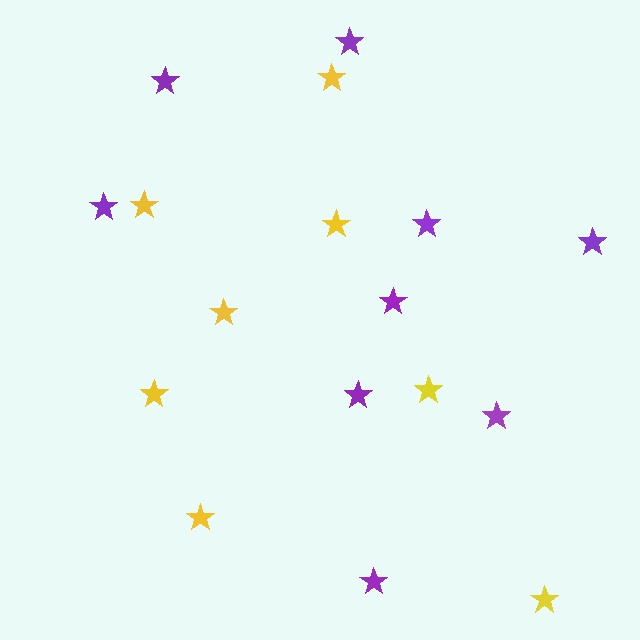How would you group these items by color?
There are 2 groups: one group of yellow stars (8) and one group of purple stars (9).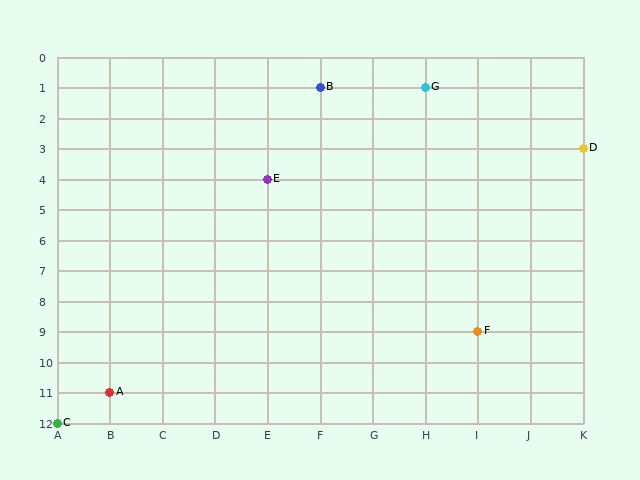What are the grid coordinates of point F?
Point F is at grid coordinates (I, 9).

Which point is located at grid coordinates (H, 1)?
Point G is at (H, 1).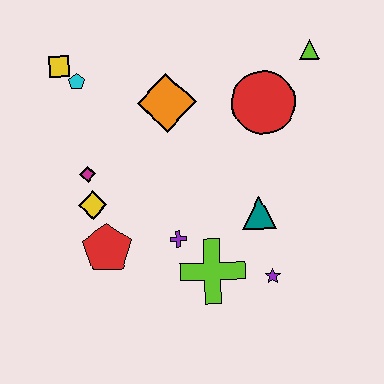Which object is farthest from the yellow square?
The purple star is farthest from the yellow square.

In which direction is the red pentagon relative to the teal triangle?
The red pentagon is to the left of the teal triangle.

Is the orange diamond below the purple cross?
No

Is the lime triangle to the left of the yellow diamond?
No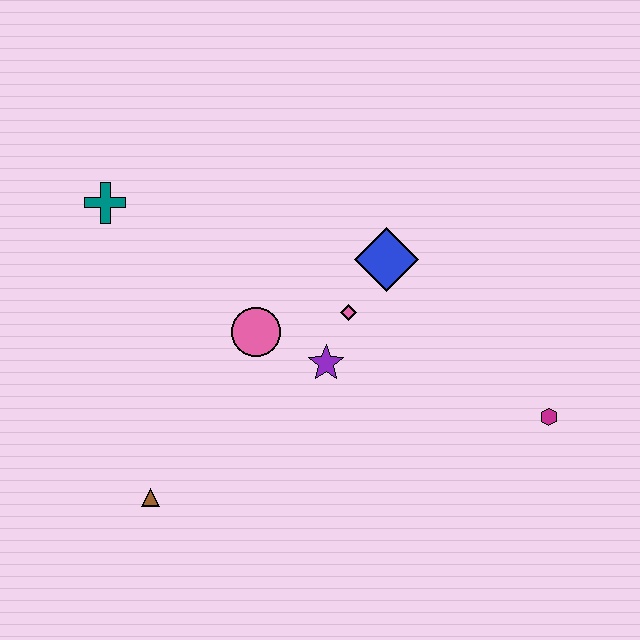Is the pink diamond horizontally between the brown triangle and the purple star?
No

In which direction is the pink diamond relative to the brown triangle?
The pink diamond is to the right of the brown triangle.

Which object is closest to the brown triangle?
The pink circle is closest to the brown triangle.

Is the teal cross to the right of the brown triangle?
No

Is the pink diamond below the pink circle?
No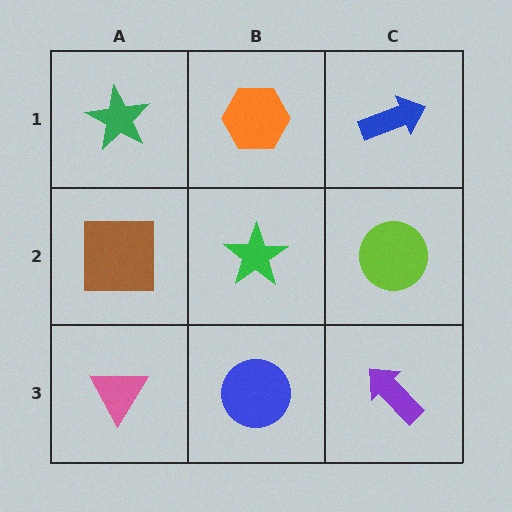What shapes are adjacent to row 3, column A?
A brown square (row 2, column A), a blue circle (row 3, column B).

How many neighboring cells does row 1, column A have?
2.